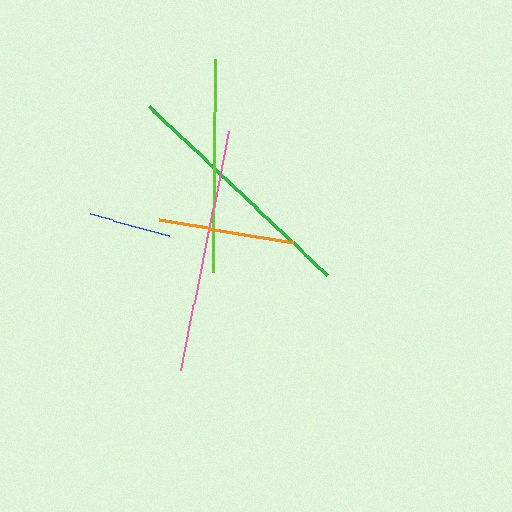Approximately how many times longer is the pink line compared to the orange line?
The pink line is approximately 1.8 times the length of the orange line.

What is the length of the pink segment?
The pink segment is approximately 244 pixels long.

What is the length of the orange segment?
The orange segment is approximately 136 pixels long.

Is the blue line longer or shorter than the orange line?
The orange line is longer than the blue line.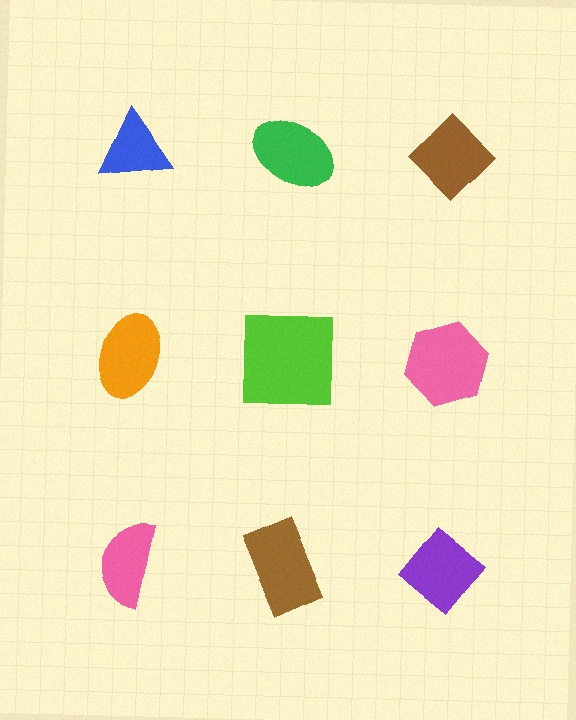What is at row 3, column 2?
A brown rectangle.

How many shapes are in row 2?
3 shapes.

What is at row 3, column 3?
A purple diamond.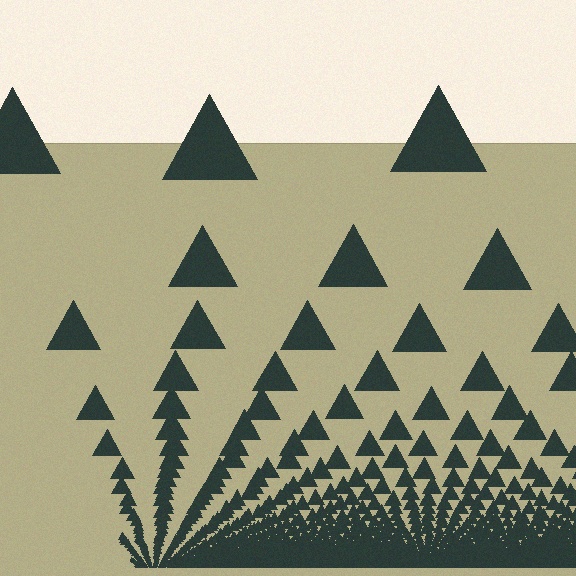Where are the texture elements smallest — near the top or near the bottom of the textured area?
Near the bottom.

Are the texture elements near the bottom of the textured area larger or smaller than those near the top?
Smaller. The gradient is inverted — elements near the bottom are smaller and denser.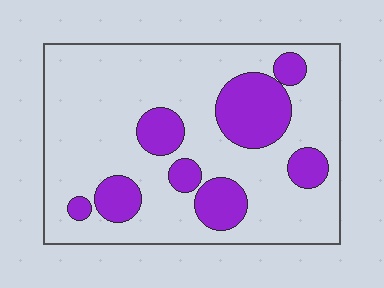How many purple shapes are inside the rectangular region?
8.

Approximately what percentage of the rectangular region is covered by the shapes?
Approximately 25%.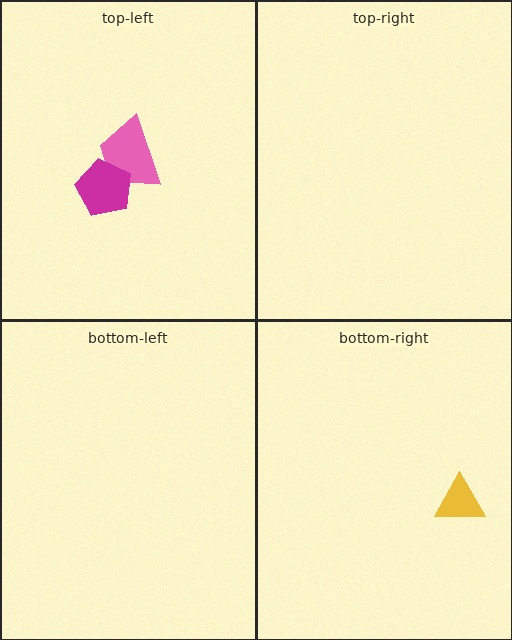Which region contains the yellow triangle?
The bottom-right region.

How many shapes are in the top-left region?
2.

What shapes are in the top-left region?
The pink trapezoid, the magenta pentagon.